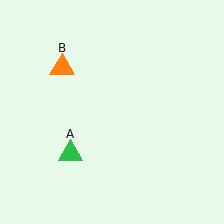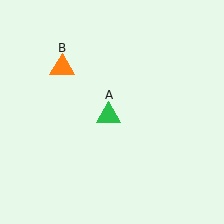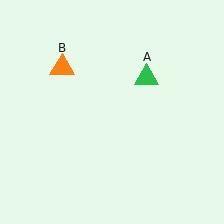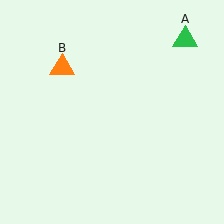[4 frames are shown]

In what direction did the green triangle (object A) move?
The green triangle (object A) moved up and to the right.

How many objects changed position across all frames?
1 object changed position: green triangle (object A).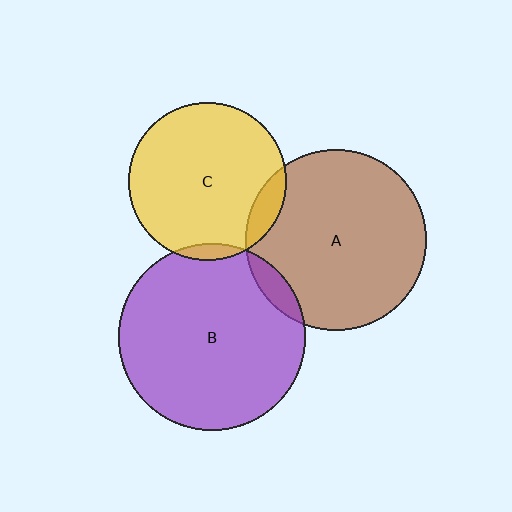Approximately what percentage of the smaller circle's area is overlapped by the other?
Approximately 5%.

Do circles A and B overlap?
Yes.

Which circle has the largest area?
Circle B (purple).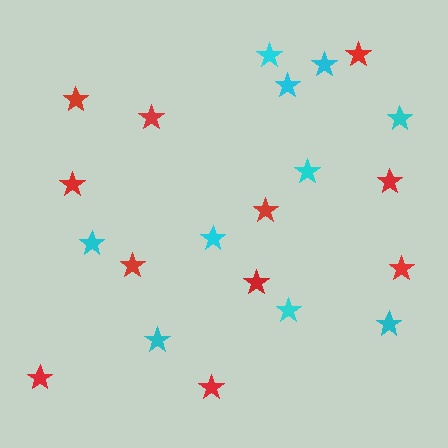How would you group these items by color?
There are 2 groups: one group of red stars (11) and one group of cyan stars (10).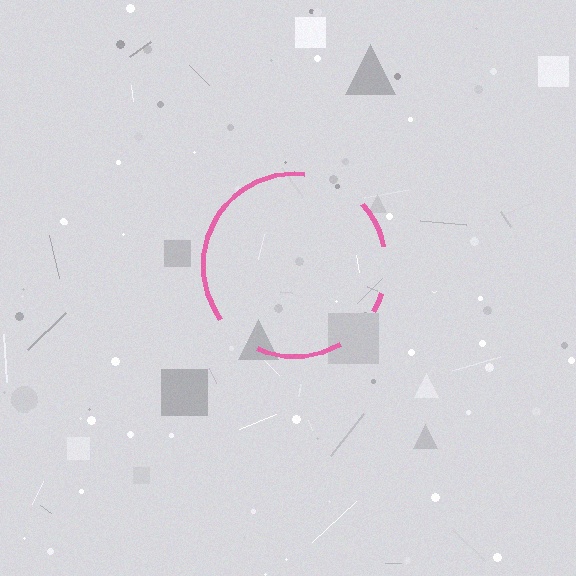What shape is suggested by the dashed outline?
The dashed outline suggests a circle.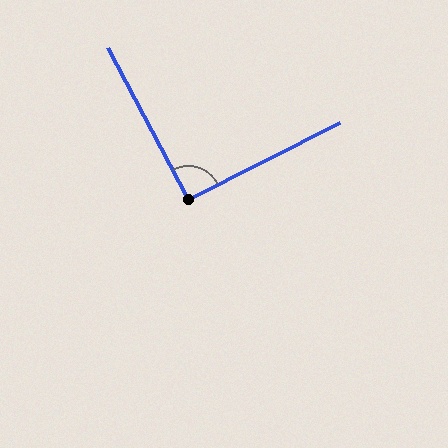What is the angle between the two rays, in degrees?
Approximately 91 degrees.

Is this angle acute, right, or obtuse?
It is approximately a right angle.